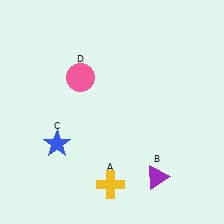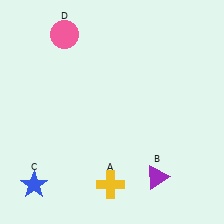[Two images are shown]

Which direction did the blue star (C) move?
The blue star (C) moved down.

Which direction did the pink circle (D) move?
The pink circle (D) moved up.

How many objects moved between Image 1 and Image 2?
2 objects moved between the two images.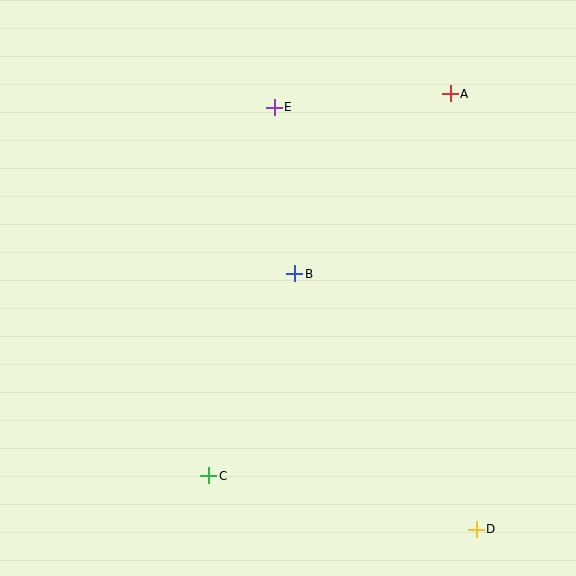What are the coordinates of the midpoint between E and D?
The midpoint between E and D is at (375, 318).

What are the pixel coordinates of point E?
Point E is at (274, 107).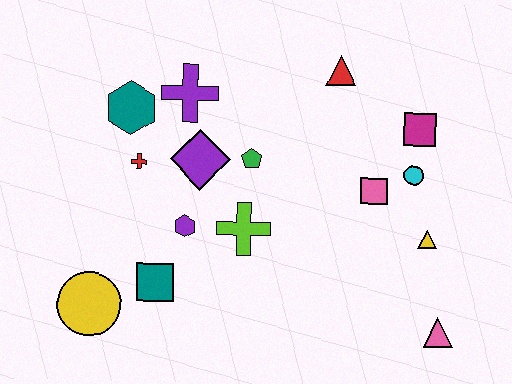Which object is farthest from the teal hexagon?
The pink triangle is farthest from the teal hexagon.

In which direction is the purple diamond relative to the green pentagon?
The purple diamond is to the left of the green pentagon.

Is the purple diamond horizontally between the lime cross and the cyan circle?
No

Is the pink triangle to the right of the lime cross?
Yes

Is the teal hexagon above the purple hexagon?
Yes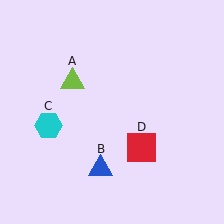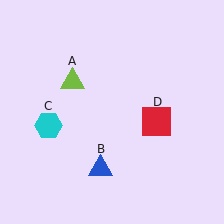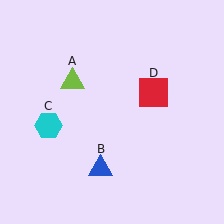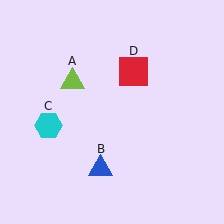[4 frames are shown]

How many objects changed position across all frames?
1 object changed position: red square (object D).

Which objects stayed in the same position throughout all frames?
Lime triangle (object A) and blue triangle (object B) and cyan hexagon (object C) remained stationary.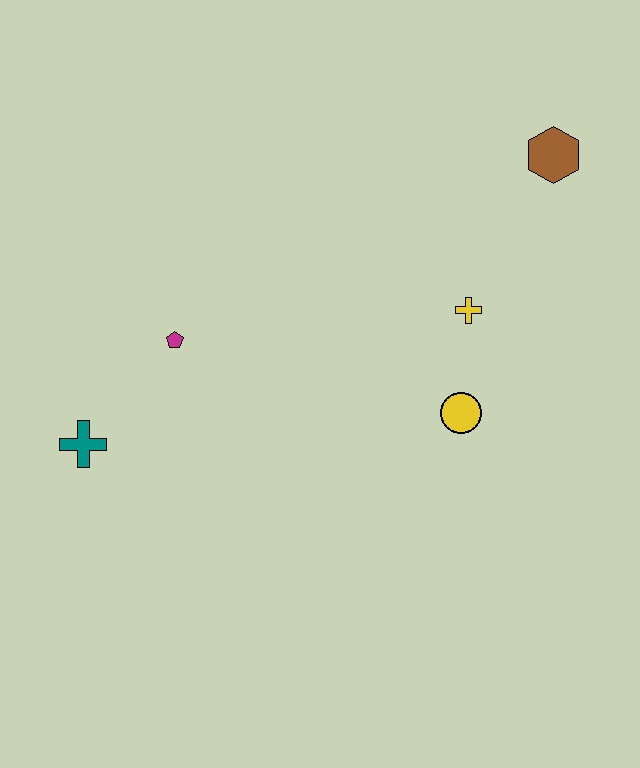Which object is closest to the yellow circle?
The yellow cross is closest to the yellow circle.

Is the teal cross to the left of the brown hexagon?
Yes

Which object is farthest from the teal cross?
The brown hexagon is farthest from the teal cross.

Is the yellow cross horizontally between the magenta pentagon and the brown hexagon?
Yes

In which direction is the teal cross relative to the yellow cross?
The teal cross is to the left of the yellow cross.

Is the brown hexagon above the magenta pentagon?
Yes